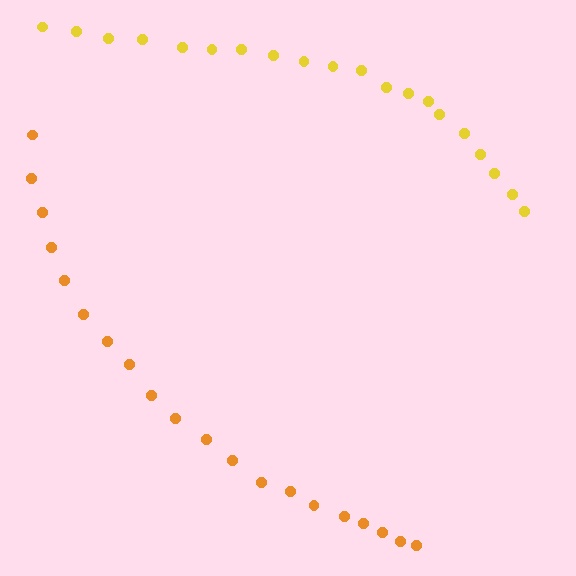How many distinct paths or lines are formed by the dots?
There are 2 distinct paths.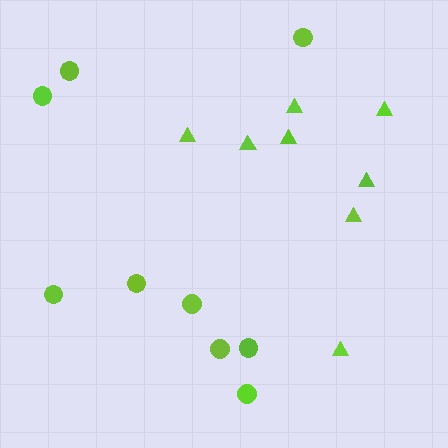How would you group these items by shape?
There are 2 groups: one group of triangles (8) and one group of circles (9).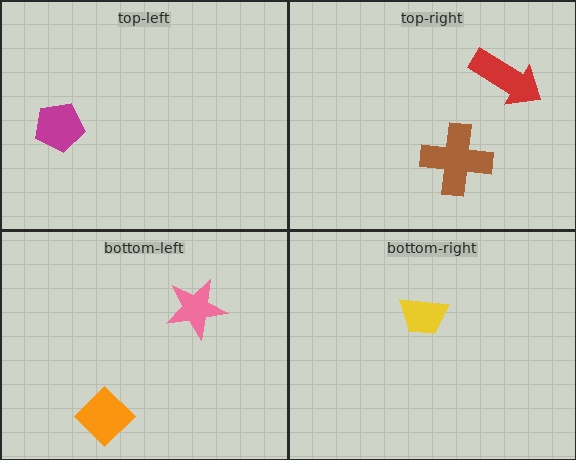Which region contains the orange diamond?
The bottom-left region.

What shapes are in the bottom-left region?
The orange diamond, the pink star.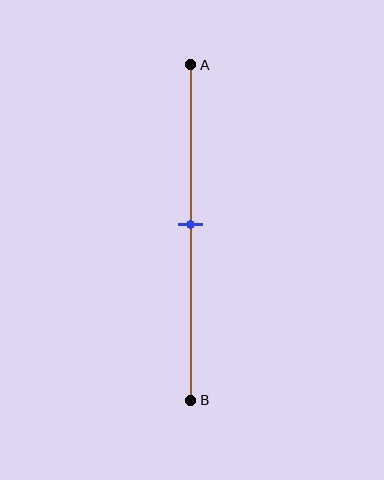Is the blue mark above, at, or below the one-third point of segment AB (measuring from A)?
The blue mark is below the one-third point of segment AB.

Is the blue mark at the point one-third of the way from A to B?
No, the mark is at about 50% from A, not at the 33% one-third point.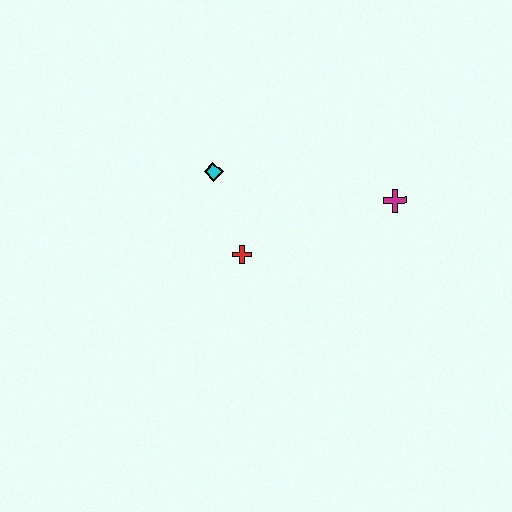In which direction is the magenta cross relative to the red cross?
The magenta cross is to the right of the red cross.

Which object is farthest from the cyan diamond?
The magenta cross is farthest from the cyan diamond.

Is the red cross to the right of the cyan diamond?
Yes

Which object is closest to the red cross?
The cyan diamond is closest to the red cross.